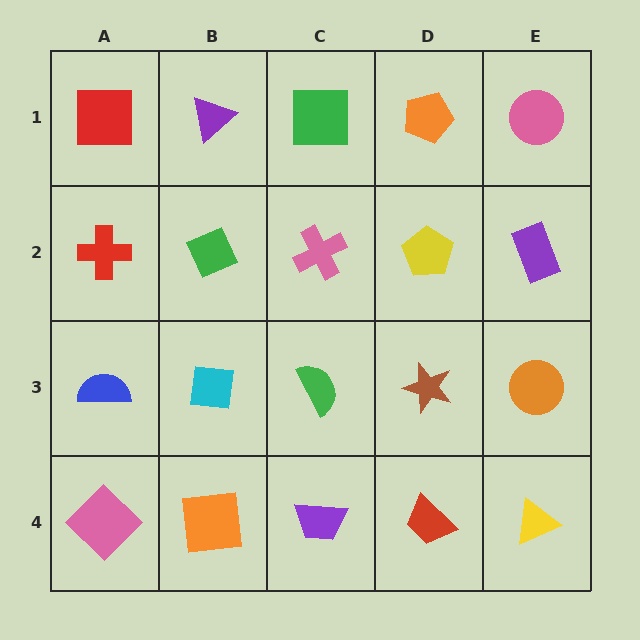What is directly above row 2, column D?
An orange pentagon.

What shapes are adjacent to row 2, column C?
A green square (row 1, column C), a green semicircle (row 3, column C), a green diamond (row 2, column B), a yellow pentagon (row 2, column D).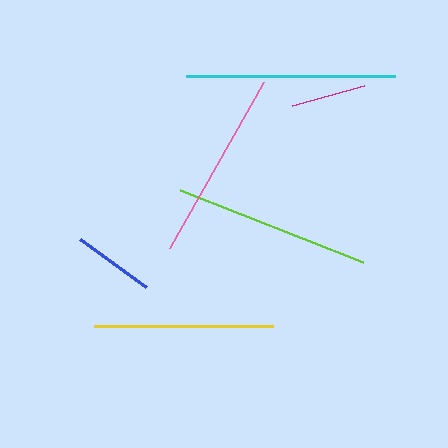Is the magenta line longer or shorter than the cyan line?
The cyan line is longer than the magenta line.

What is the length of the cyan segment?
The cyan segment is approximately 209 pixels long.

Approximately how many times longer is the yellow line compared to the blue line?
The yellow line is approximately 2.2 times the length of the blue line.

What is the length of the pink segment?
The pink segment is approximately 190 pixels long.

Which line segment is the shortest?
The magenta line is the shortest at approximately 75 pixels.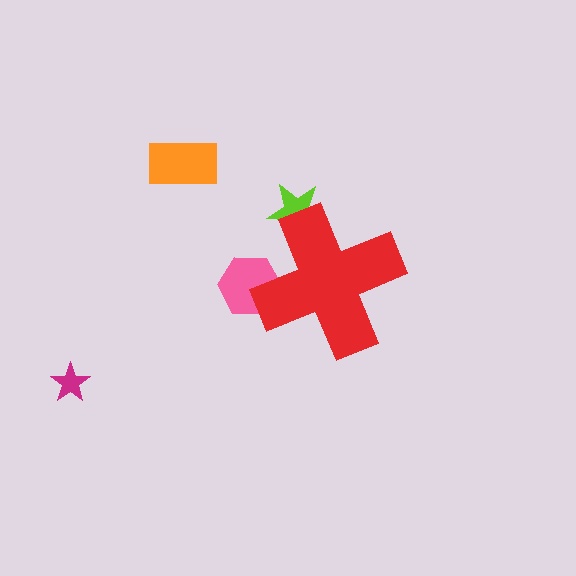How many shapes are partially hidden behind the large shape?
2 shapes are partially hidden.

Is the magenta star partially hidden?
No, the magenta star is fully visible.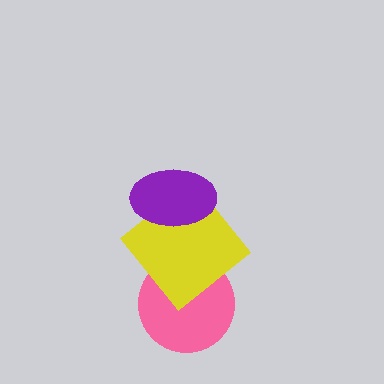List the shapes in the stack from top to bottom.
From top to bottom: the purple ellipse, the yellow diamond, the pink circle.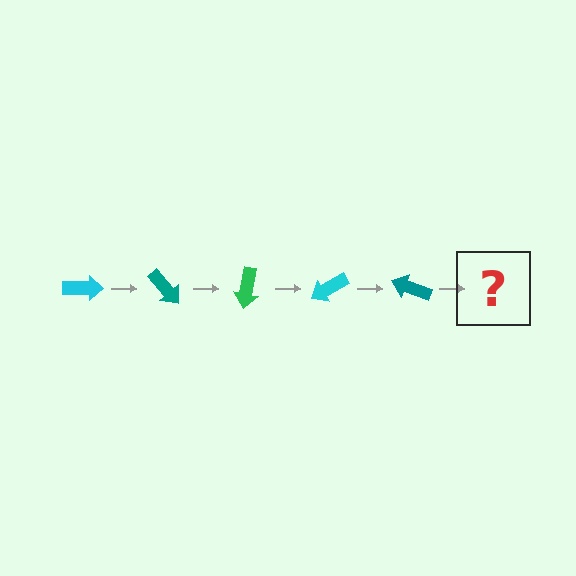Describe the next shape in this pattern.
It should be a green arrow, rotated 250 degrees from the start.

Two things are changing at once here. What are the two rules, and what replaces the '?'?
The two rules are that it rotates 50 degrees each step and the color cycles through cyan, teal, and green. The '?' should be a green arrow, rotated 250 degrees from the start.